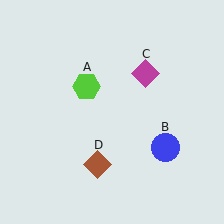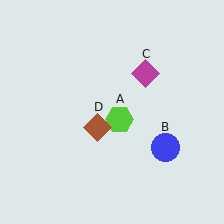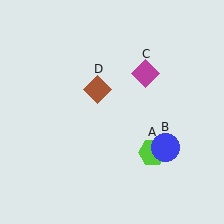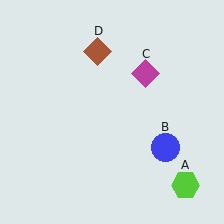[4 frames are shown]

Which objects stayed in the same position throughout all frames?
Blue circle (object B) and magenta diamond (object C) remained stationary.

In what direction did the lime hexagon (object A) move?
The lime hexagon (object A) moved down and to the right.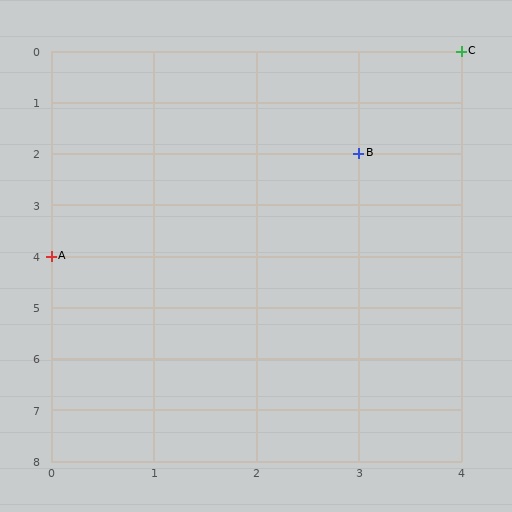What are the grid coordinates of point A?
Point A is at grid coordinates (0, 4).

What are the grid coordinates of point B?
Point B is at grid coordinates (3, 2).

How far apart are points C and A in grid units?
Points C and A are 4 columns and 4 rows apart (about 5.7 grid units diagonally).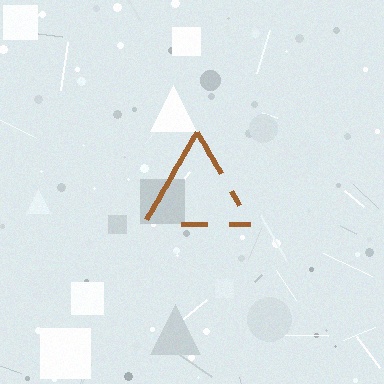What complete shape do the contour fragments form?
The contour fragments form a triangle.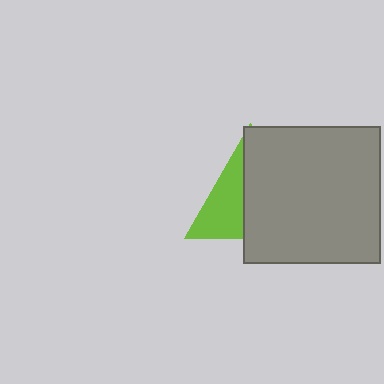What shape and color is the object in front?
The object in front is a gray square.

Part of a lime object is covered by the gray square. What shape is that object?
It is a triangle.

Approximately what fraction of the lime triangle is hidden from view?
Roughly 60% of the lime triangle is hidden behind the gray square.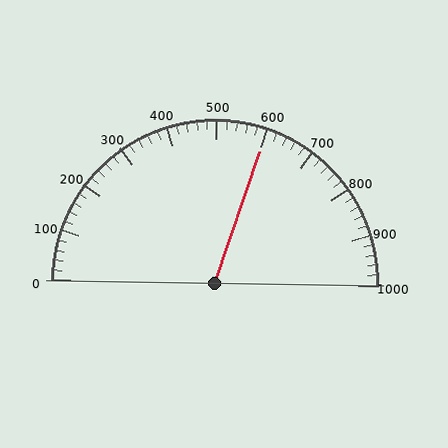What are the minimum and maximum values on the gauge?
The gauge ranges from 0 to 1000.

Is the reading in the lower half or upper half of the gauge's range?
The reading is in the upper half of the range (0 to 1000).